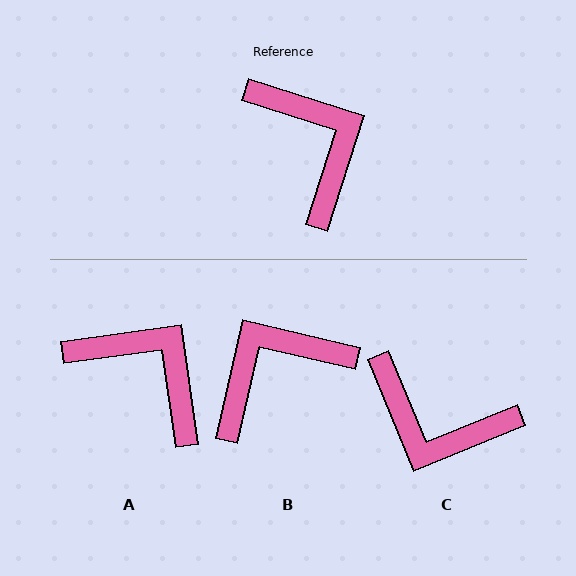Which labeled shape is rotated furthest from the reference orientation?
C, about 140 degrees away.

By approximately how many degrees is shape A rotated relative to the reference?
Approximately 26 degrees counter-clockwise.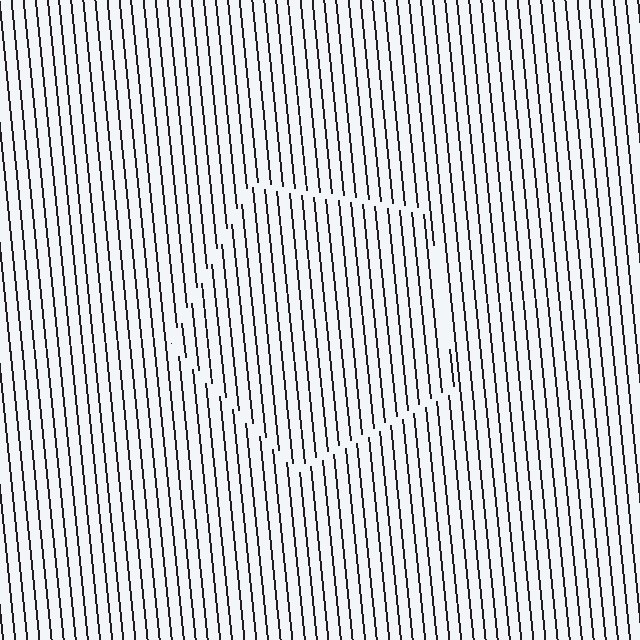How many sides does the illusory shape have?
5 sides — the line-ends trace a pentagon.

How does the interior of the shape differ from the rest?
The interior of the shape contains the same grating, shifted by half a period — the contour is defined by the phase discontinuity where line-ends from the inner and outer gratings abut.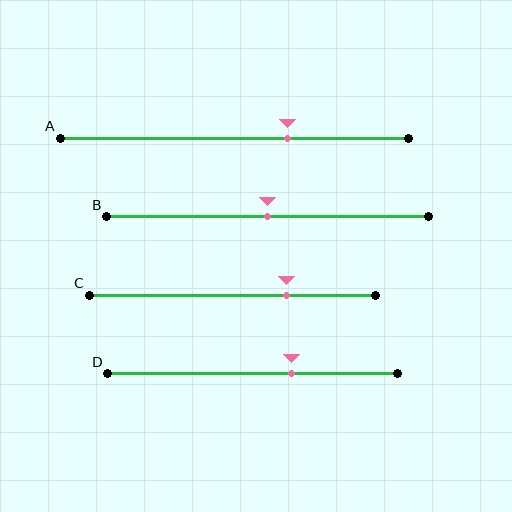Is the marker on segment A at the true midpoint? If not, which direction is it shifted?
No, the marker on segment A is shifted to the right by about 15% of the segment length.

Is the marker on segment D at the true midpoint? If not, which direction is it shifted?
No, the marker on segment D is shifted to the right by about 14% of the segment length.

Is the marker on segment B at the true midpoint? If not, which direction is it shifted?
Yes, the marker on segment B is at the true midpoint.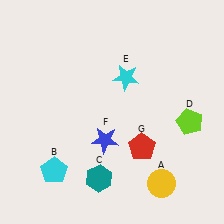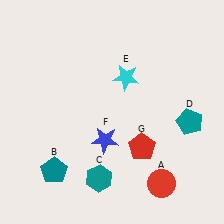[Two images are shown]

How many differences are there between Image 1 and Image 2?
There are 3 differences between the two images.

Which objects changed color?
A changed from yellow to red. B changed from cyan to teal. D changed from lime to teal.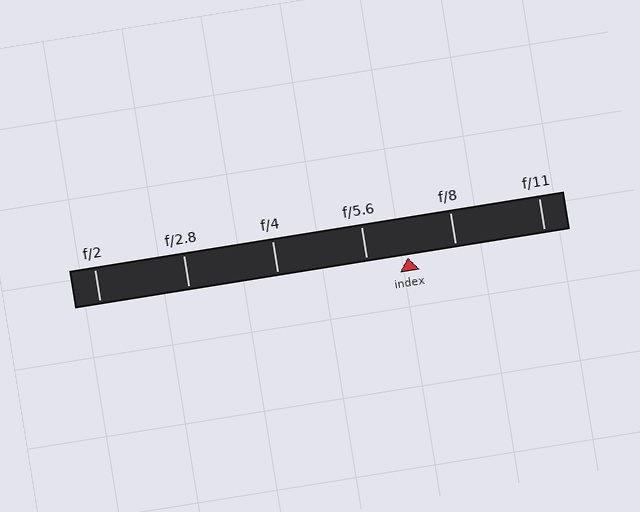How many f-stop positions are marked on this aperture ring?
There are 6 f-stop positions marked.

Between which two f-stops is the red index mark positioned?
The index mark is between f/5.6 and f/8.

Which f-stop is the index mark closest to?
The index mark is closest to f/5.6.